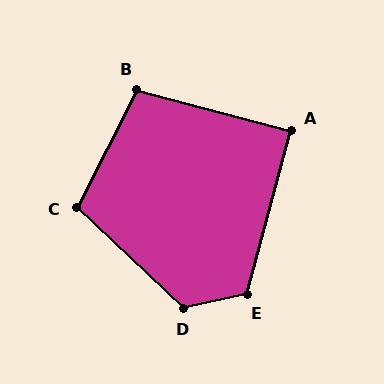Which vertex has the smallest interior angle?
A, at approximately 90 degrees.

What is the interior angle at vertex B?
Approximately 102 degrees (obtuse).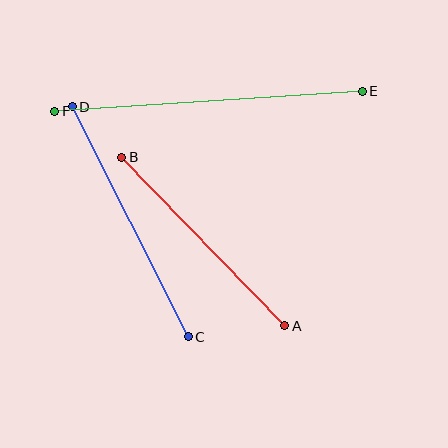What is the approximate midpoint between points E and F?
The midpoint is at approximately (208, 101) pixels.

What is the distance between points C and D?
The distance is approximately 258 pixels.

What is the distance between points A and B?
The distance is approximately 235 pixels.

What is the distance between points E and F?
The distance is approximately 308 pixels.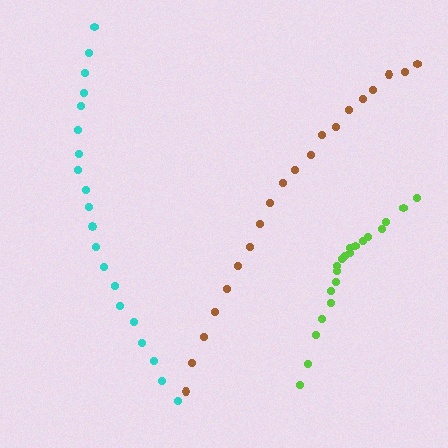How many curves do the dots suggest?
There are 3 distinct paths.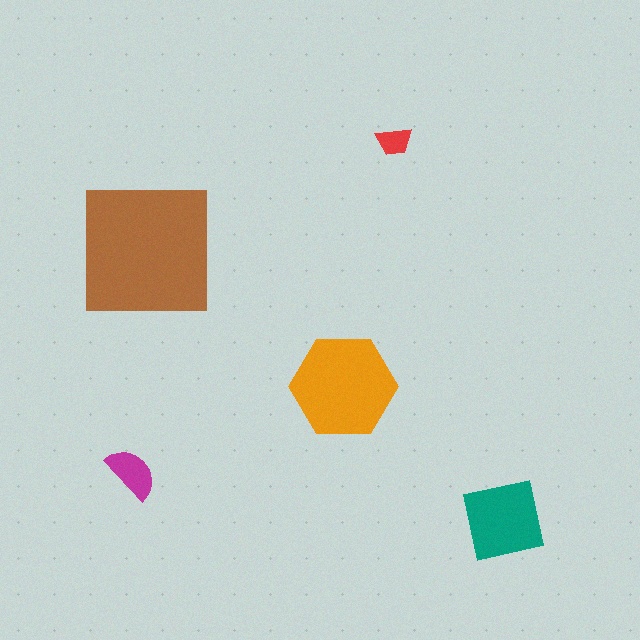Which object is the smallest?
The red trapezoid.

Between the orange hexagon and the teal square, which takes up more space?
The orange hexagon.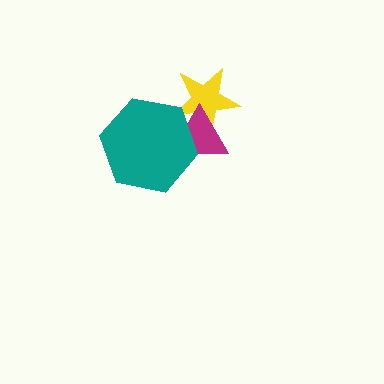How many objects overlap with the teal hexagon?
2 objects overlap with the teal hexagon.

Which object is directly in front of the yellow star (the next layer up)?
The magenta triangle is directly in front of the yellow star.